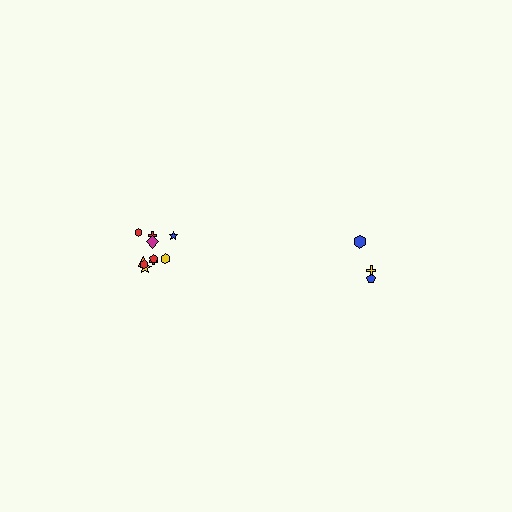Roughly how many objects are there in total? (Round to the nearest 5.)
Roughly 15 objects in total.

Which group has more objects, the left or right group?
The left group.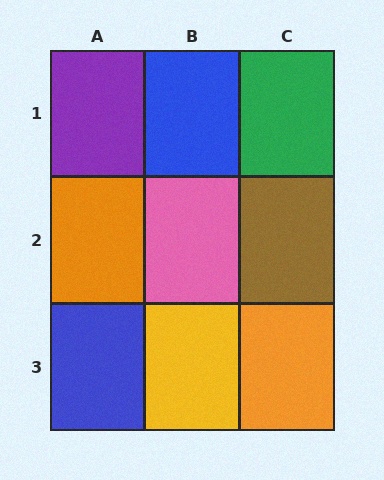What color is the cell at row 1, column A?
Purple.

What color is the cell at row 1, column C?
Green.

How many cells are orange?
2 cells are orange.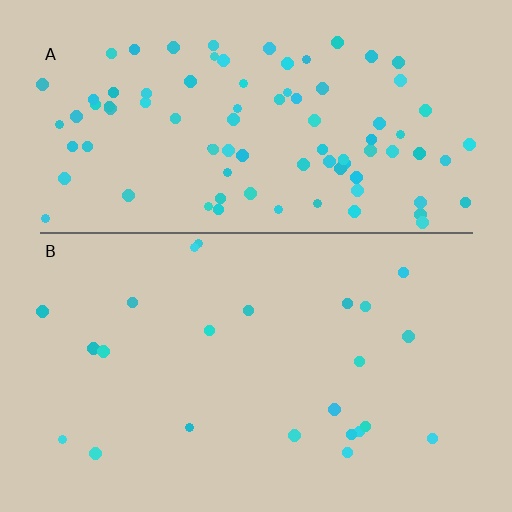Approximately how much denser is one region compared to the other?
Approximately 3.9× — region A over region B.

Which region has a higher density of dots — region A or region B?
A (the top).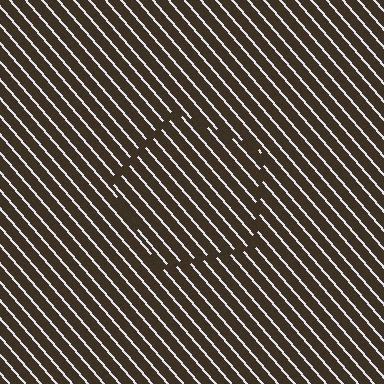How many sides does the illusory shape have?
5 sides — the line-ends trace a pentagon.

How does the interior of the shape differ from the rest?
The interior of the shape contains the same grating, shifted by half a period — the contour is defined by the phase discontinuity where line-ends from the inner and outer gratings abut.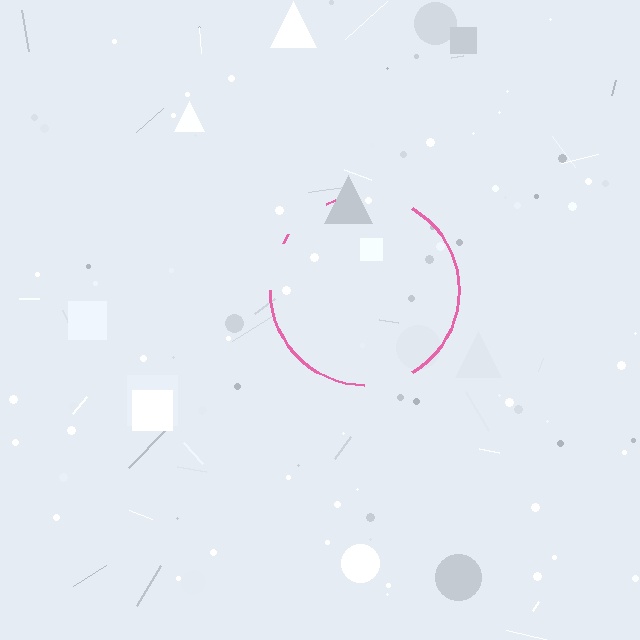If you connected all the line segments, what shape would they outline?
They would outline a circle.